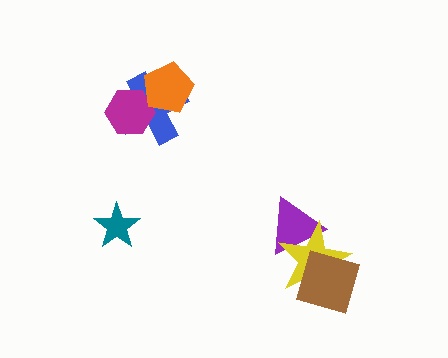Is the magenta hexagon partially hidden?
Yes, it is partially covered by another shape.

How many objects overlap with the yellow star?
2 objects overlap with the yellow star.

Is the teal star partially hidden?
No, no other shape covers it.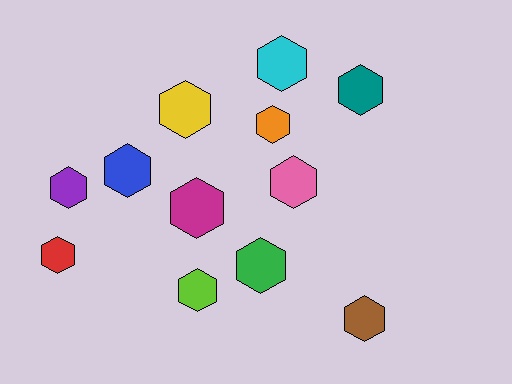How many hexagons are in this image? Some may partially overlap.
There are 12 hexagons.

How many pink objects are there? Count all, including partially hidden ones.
There is 1 pink object.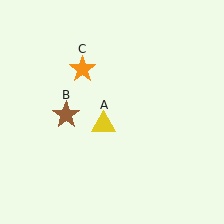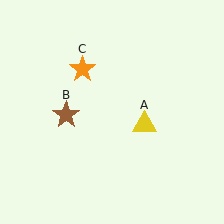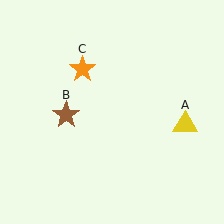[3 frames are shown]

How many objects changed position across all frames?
1 object changed position: yellow triangle (object A).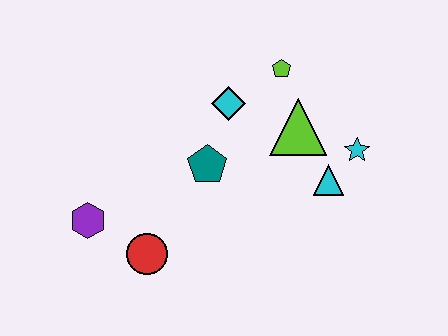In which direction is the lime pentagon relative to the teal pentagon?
The lime pentagon is above the teal pentagon.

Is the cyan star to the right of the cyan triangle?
Yes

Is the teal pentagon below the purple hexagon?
No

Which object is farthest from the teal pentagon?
The cyan star is farthest from the teal pentagon.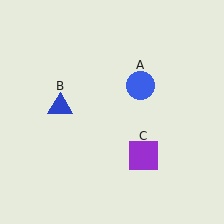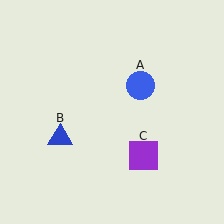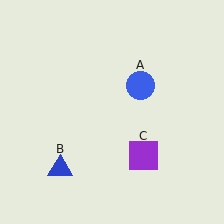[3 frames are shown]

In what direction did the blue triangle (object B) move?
The blue triangle (object B) moved down.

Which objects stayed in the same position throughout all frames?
Blue circle (object A) and purple square (object C) remained stationary.